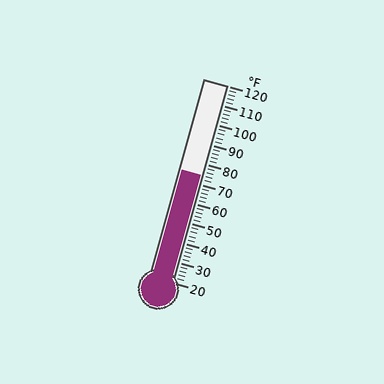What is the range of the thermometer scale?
The thermometer scale ranges from 20°F to 120°F.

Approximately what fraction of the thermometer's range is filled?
The thermometer is filled to approximately 55% of its range.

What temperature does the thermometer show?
The thermometer shows approximately 74°F.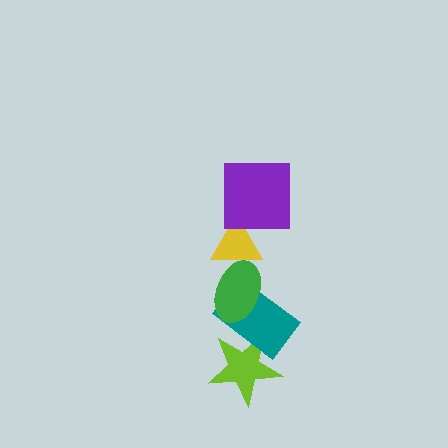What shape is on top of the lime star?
The teal rectangle is on top of the lime star.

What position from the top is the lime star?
The lime star is 5th from the top.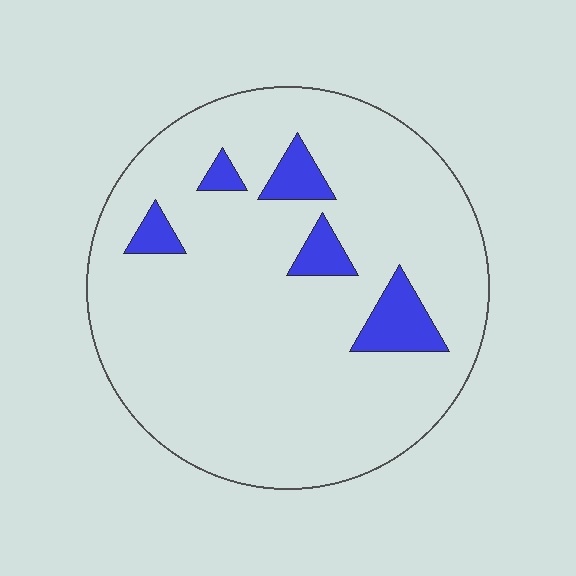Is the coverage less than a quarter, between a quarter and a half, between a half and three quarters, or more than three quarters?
Less than a quarter.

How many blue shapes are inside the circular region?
5.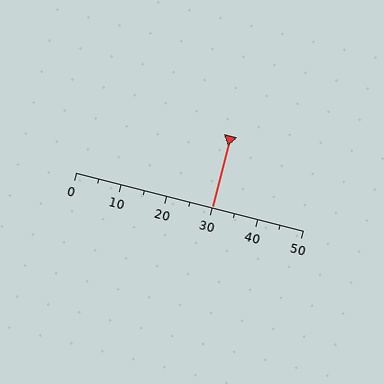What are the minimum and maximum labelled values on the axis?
The axis runs from 0 to 50.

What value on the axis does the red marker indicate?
The marker indicates approximately 30.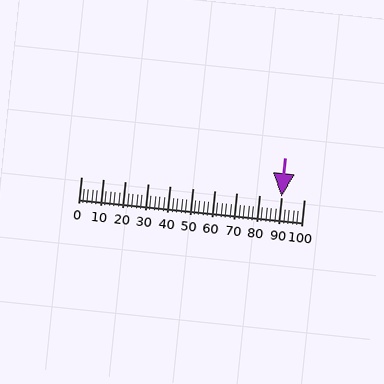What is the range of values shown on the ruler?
The ruler shows values from 0 to 100.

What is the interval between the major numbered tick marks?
The major tick marks are spaced 10 units apart.